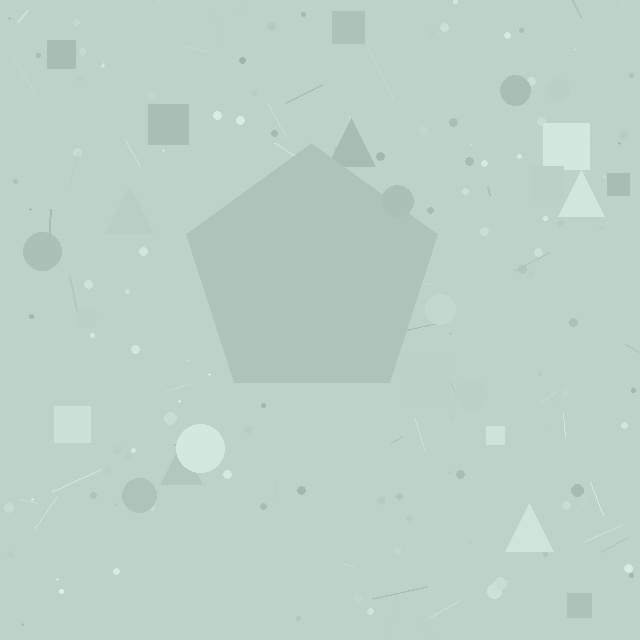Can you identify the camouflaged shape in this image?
The camouflaged shape is a pentagon.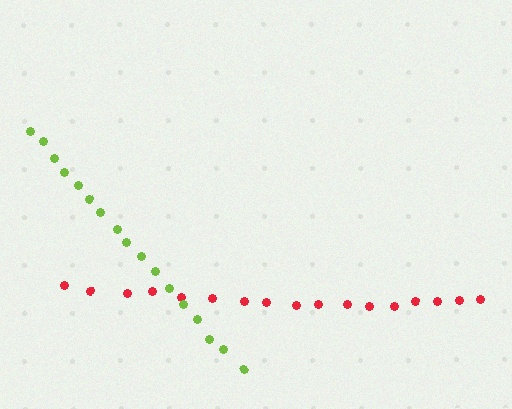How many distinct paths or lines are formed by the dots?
There are 2 distinct paths.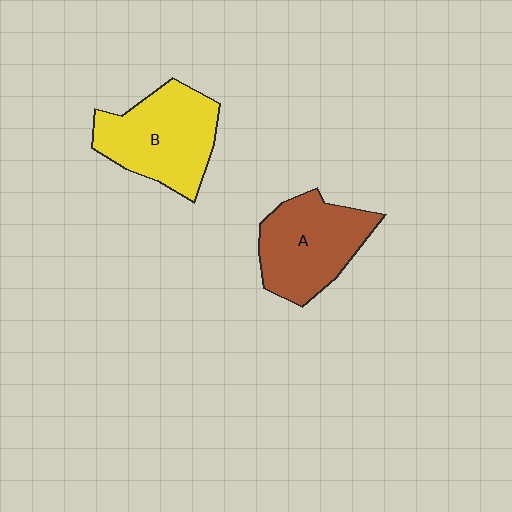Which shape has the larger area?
Shape B (yellow).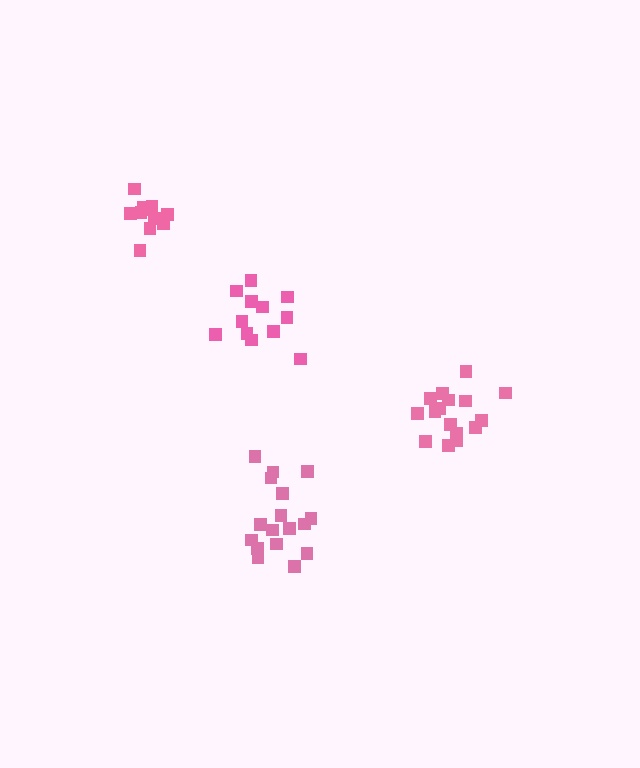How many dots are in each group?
Group 1: 11 dots, Group 2: 17 dots, Group 3: 12 dots, Group 4: 17 dots (57 total).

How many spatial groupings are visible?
There are 4 spatial groupings.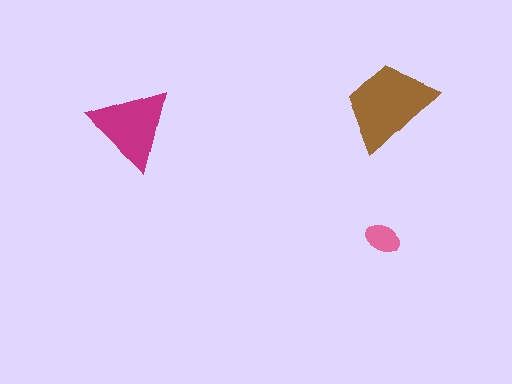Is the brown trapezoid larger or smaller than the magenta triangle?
Larger.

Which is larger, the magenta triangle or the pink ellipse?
The magenta triangle.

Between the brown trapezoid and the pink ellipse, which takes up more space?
The brown trapezoid.